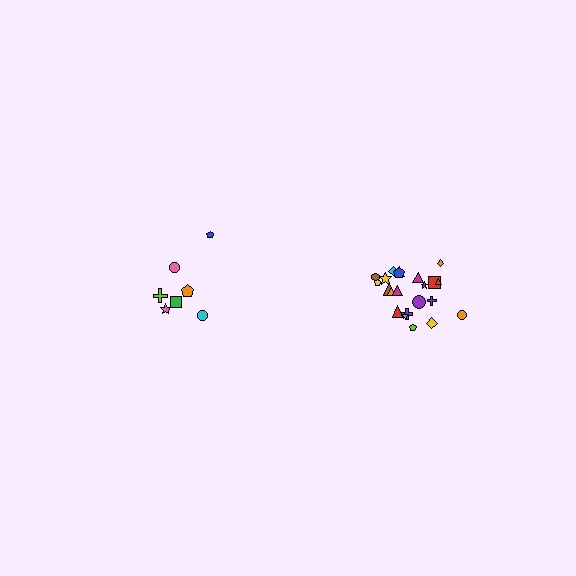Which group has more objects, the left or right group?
The right group.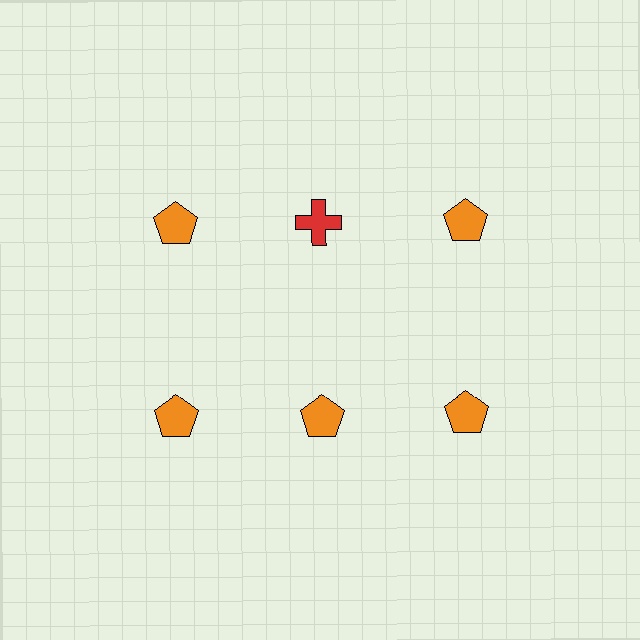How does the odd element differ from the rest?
It differs in both color (red instead of orange) and shape (cross instead of pentagon).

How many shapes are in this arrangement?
There are 6 shapes arranged in a grid pattern.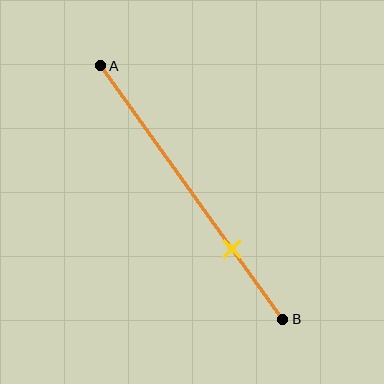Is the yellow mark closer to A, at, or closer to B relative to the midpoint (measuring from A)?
The yellow mark is closer to point B than the midpoint of segment AB.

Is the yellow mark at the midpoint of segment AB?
No, the mark is at about 70% from A, not at the 50% midpoint.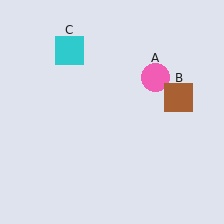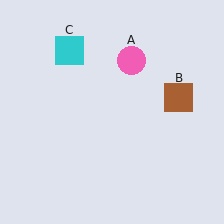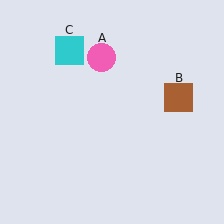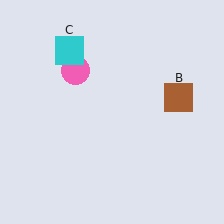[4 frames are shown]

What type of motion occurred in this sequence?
The pink circle (object A) rotated counterclockwise around the center of the scene.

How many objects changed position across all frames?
1 object changed position: pink circle (object A).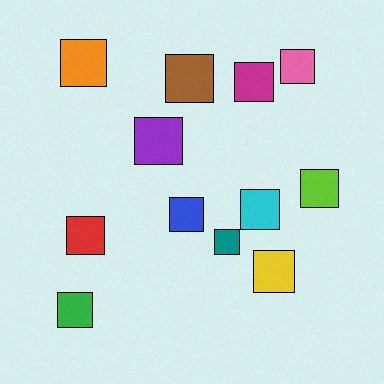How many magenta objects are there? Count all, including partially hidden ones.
There is 1 magenta object.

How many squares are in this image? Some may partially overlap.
There are 12 squares.